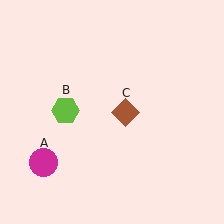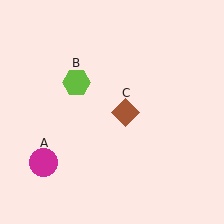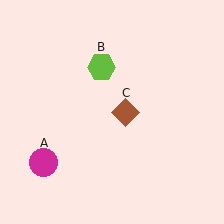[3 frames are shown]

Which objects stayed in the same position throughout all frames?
Magenta circle (object A) and brown diamond (object C) remained stationary.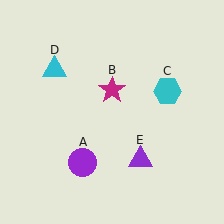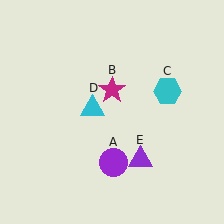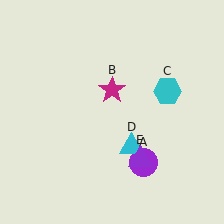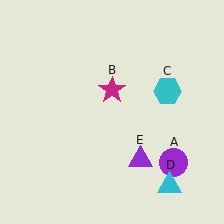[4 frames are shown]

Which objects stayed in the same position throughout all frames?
Magenta star (object B) and cyan hexagon (object C) and purple triangle (object E) remained stationary.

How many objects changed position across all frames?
2 objects changed position: purple circle (object A), cyan triangle (object D).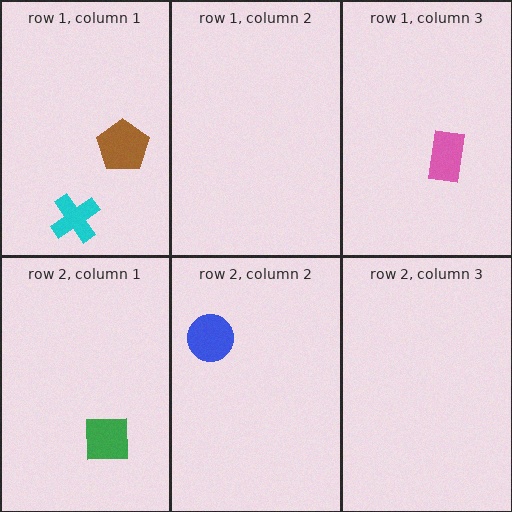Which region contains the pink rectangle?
The row 1, column 3 region.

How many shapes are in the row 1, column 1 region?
2.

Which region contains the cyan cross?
The row 1, column 1 region.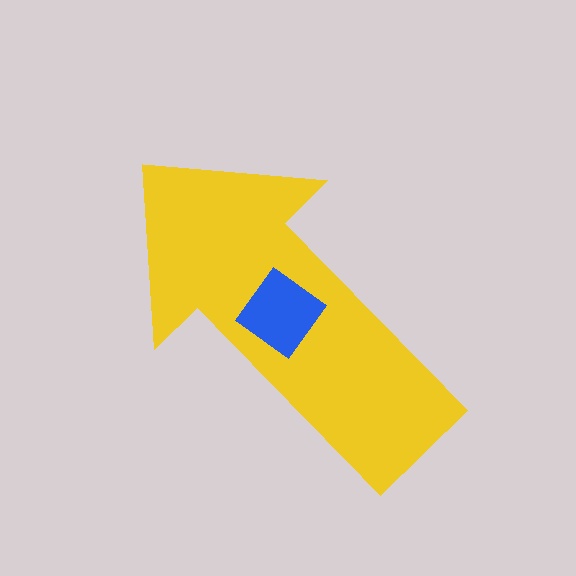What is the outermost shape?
The yellow arrow.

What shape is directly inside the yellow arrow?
The blue diamond.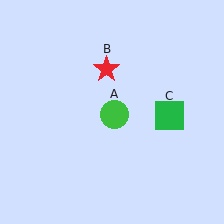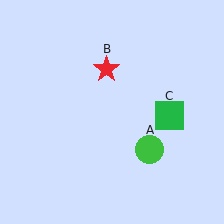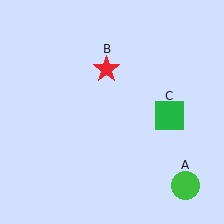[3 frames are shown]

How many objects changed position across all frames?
1 object changed position: green circle (object A).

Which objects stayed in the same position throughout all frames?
Red star (object B) and green square (object C) remained stationary.